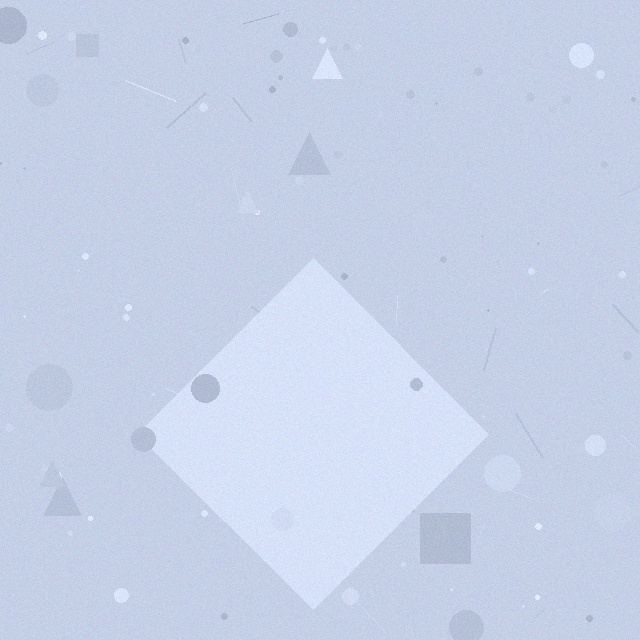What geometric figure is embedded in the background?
A diamond is embedded in the background.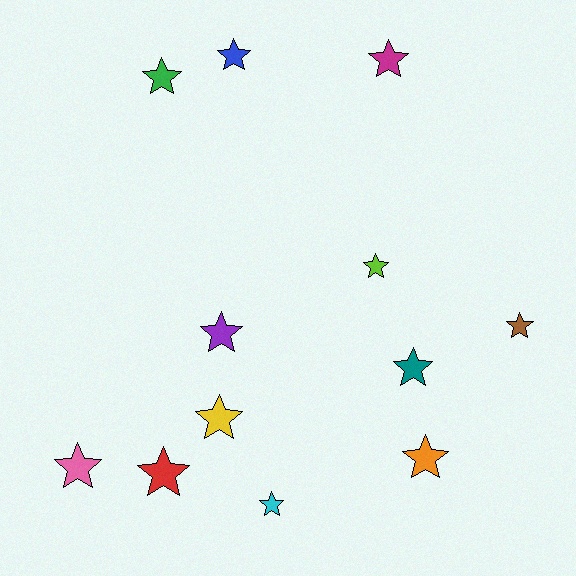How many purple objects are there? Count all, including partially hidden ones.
There is 1 purple object.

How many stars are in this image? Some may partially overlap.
There are 12 stars.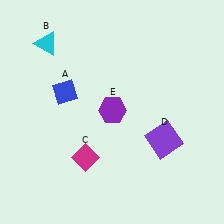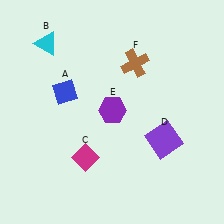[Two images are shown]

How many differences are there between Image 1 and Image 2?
There is 1 difference between the two images.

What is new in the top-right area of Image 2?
A brown cross (F) was added in the top-right area of Image 2.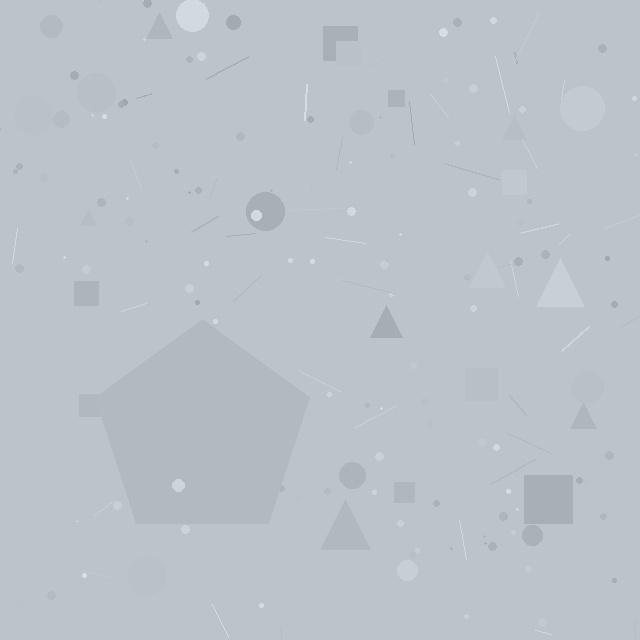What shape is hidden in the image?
A pentagon is hidden in the image.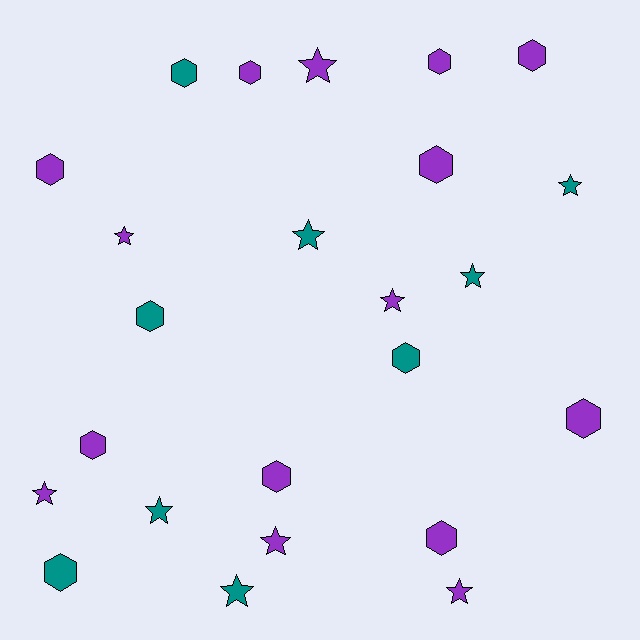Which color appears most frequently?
Purple, with 15 objects.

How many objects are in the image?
There are 24 objects.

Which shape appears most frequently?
Hexagon, with 13 objects.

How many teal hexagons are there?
There are 4 teal hexagons.